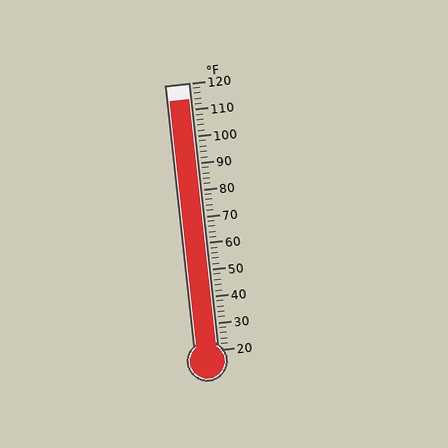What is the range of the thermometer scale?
The thermometer scale ranges from 20°F to 120°F.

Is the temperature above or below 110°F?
The temperature is above 110°F.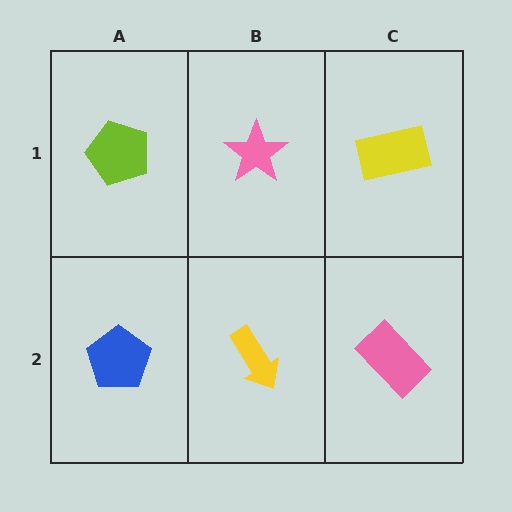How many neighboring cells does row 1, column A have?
2.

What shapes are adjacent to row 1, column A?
A blue pentagon (row 2, column A), a pink star (row 1, column B).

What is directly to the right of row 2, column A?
A yellow arrow.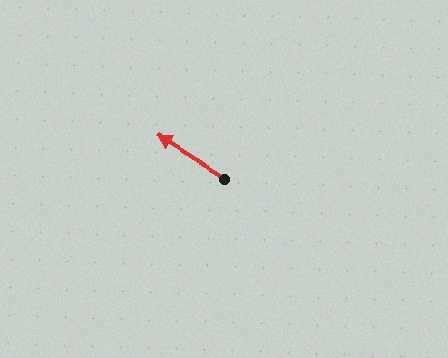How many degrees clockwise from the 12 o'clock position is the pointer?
Approximately 302 degrees.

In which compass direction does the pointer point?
Northwest.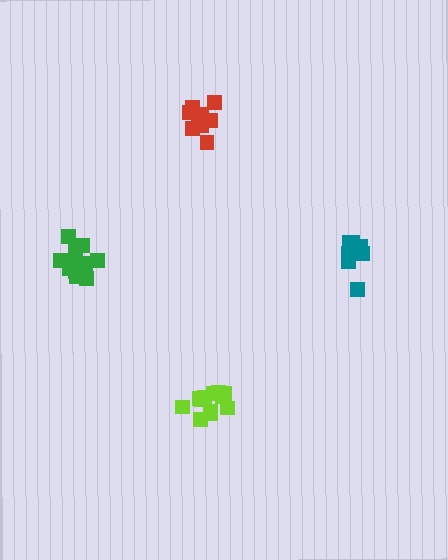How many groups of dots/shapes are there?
There are 4 groups.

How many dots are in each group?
Group 1: 12 dots, Group 2: 13 dots, Group 3: 9 dots, Group 4: 8 dots (42 total).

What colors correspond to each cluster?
The clusters are colored: lime, green, red, teal.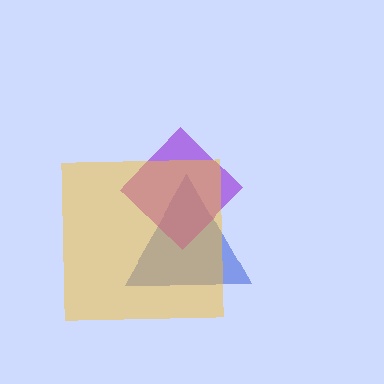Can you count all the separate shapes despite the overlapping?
Yes, there are 3 separate shapes.